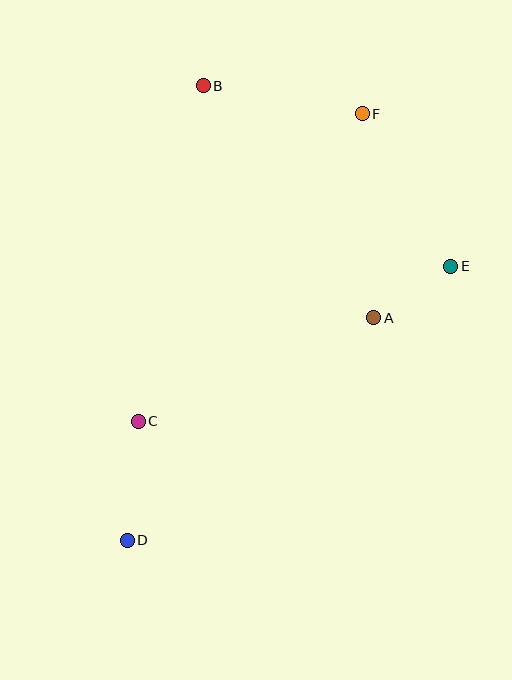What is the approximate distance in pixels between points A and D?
The distance between A and D is approximately 332 pixels.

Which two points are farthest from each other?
Points D and F are farthest from each other.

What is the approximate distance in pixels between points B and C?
The distance between B and C is approximately 342 pixels.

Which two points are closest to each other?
Points A and E are closest to each other.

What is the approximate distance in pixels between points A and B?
The distance between A and B is approximately 288 pixels.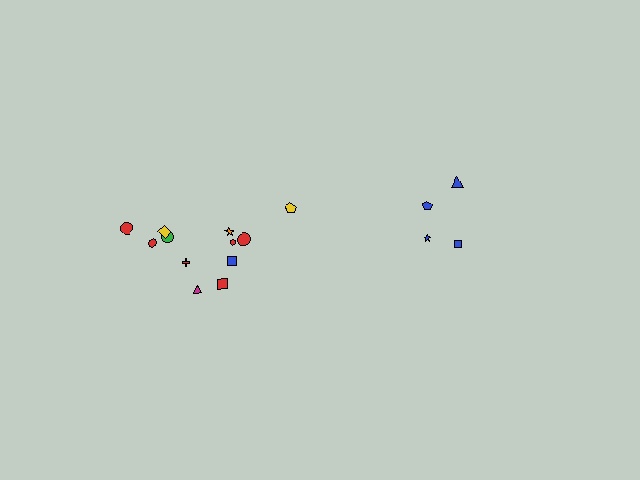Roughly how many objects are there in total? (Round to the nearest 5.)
Roughly 15 objects in total.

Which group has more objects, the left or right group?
The left group.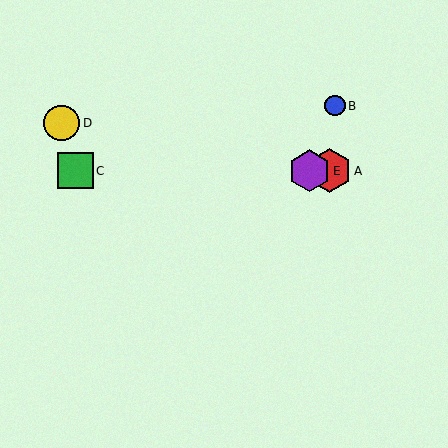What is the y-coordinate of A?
Object A is at y≈171.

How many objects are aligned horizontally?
3 objects (A, C, E) are aligned horizontally.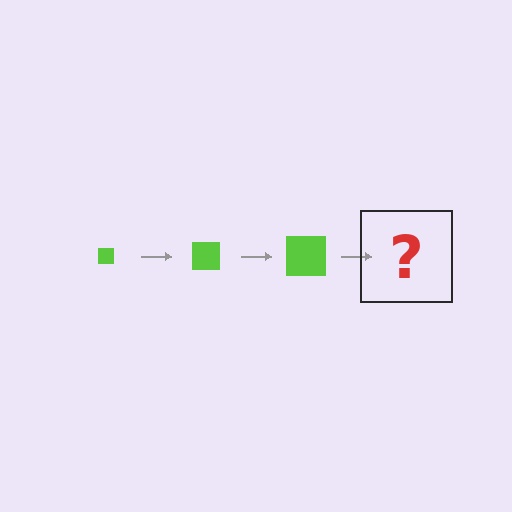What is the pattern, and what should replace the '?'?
The pattern is that the square gets progressively larger each step. The '?' should be a lime square, larger than the previous one.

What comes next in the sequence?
The next element should be a lime square, larger than the previous one.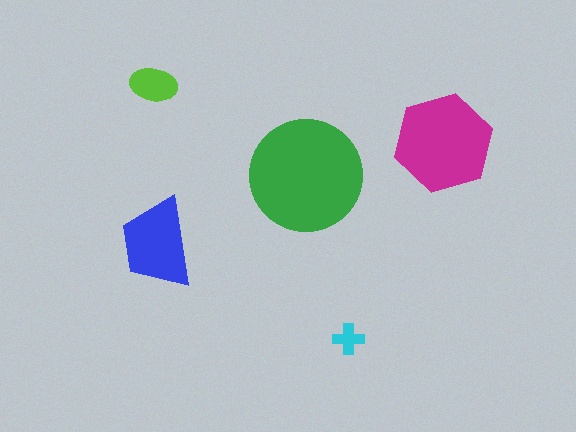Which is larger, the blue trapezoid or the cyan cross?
The blue trapezoid.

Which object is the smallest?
The cyan cross.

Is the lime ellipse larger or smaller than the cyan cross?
Larger.